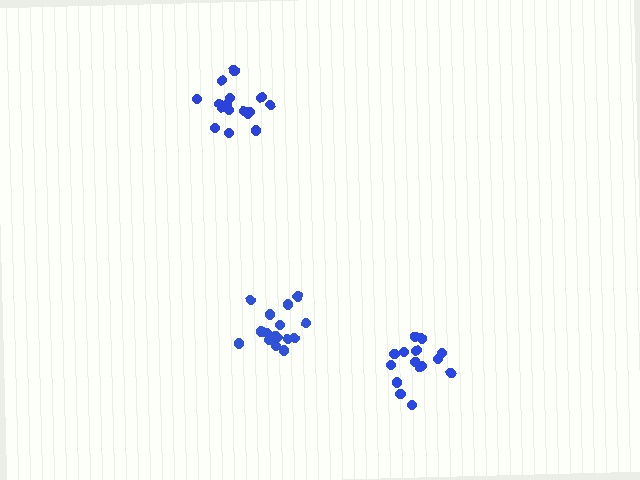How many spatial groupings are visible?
There are 3 spatial groupings.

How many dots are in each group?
Group 1: 17 dots, Group 2: 15 dots, Group 3: 16 dots (48 total).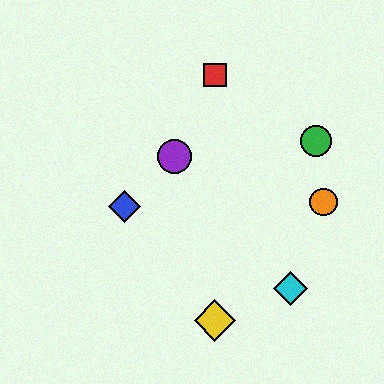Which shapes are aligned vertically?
The red square, the yellow diamond are aligned vertically.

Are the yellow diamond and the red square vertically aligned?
Yes, both are at x≈215.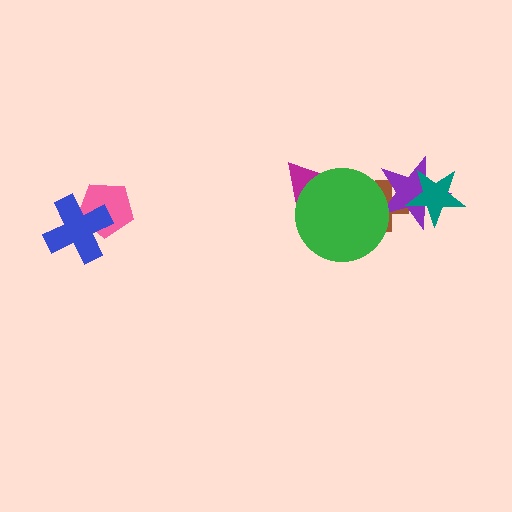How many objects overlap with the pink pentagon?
1 object overlaps with the pink pentagon.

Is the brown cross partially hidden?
Yes, it is partially covered by another shape.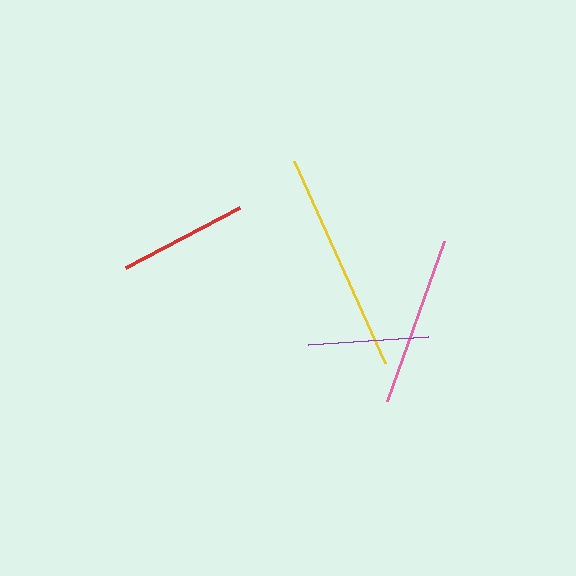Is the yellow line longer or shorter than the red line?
The yellow line is longer than the red line.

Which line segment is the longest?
The yellow line is the longest at approximately 221 pixels.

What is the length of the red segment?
The red segment is approximately 128 pixels long.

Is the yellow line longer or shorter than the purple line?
The yellow line is longer than the purple line.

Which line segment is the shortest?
The purple line is the shortest at approximately 119 pixels.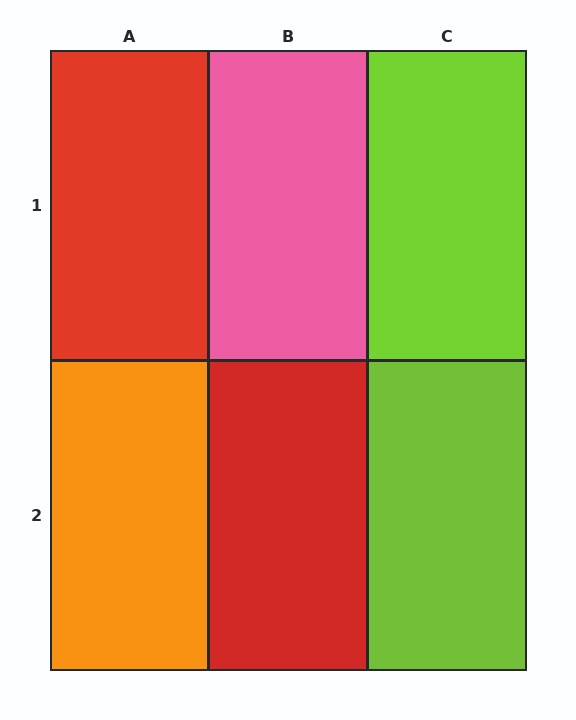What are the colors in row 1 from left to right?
Red, pink, lime.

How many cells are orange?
1 cell is orange.